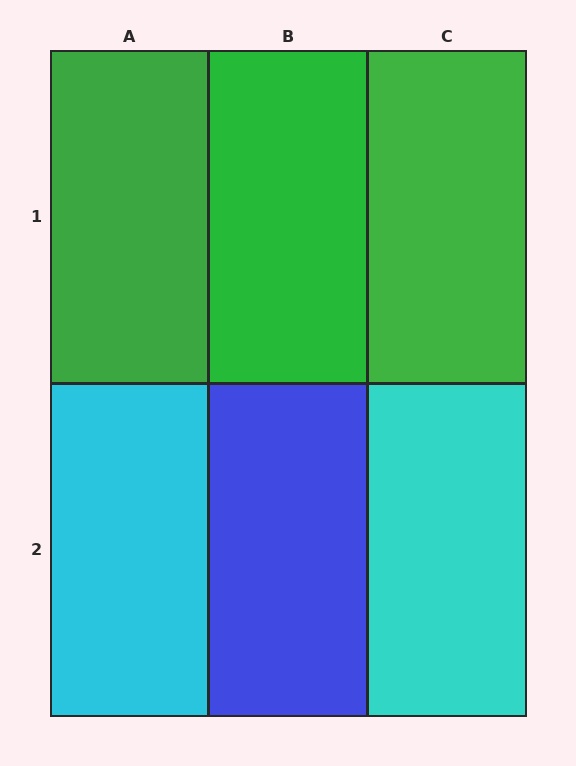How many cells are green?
3 cells are green.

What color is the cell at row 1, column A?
Green.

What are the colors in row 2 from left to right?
Cyan, blue, cyan.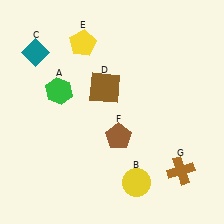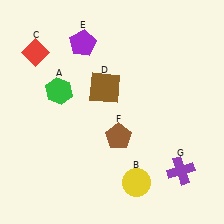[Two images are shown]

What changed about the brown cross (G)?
In Image 1, G is brown. In Image 2, it changed to purple.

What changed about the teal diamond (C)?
In Image 1, C is teal. In Image 2, it changed to red.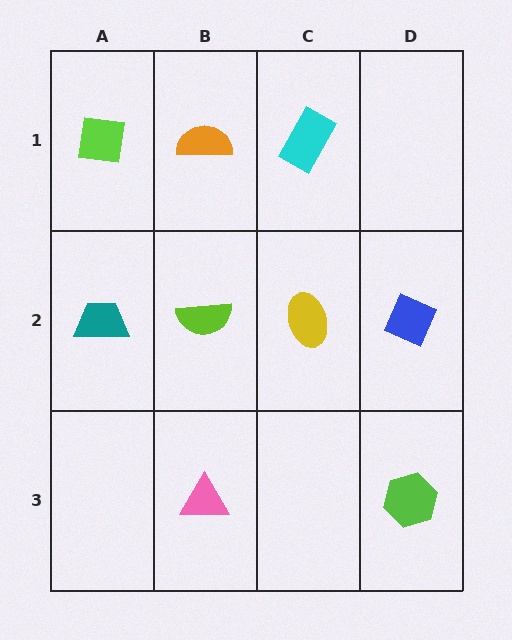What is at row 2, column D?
A blue diamond.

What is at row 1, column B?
An orange semicircle.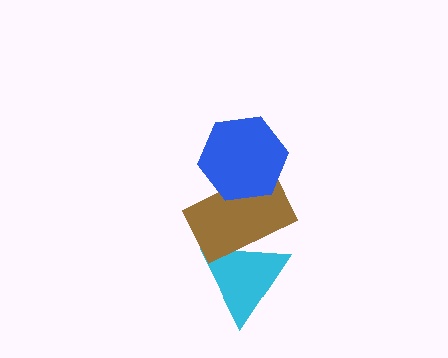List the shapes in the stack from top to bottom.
From top to bottom: the blue hexagon, the brown rectangle, the cyan triangle.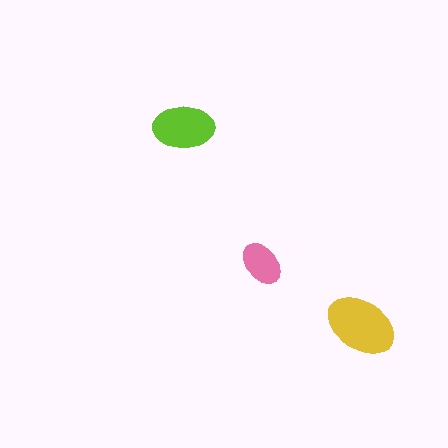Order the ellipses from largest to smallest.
the yellow one, the lime one, the pink one.